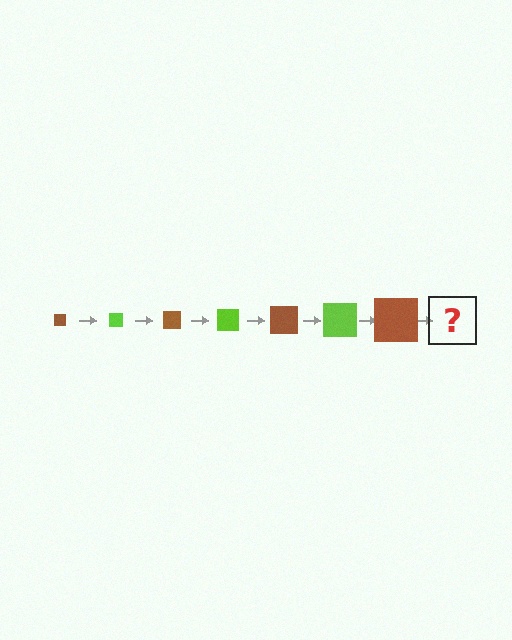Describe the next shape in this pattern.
It should be a lime square, larger than the previous one.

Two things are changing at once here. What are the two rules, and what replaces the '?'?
The two rules are that the square grows larger each step and the color cycles through brown and lime. The '?' should be a lime square, larger than the previous one.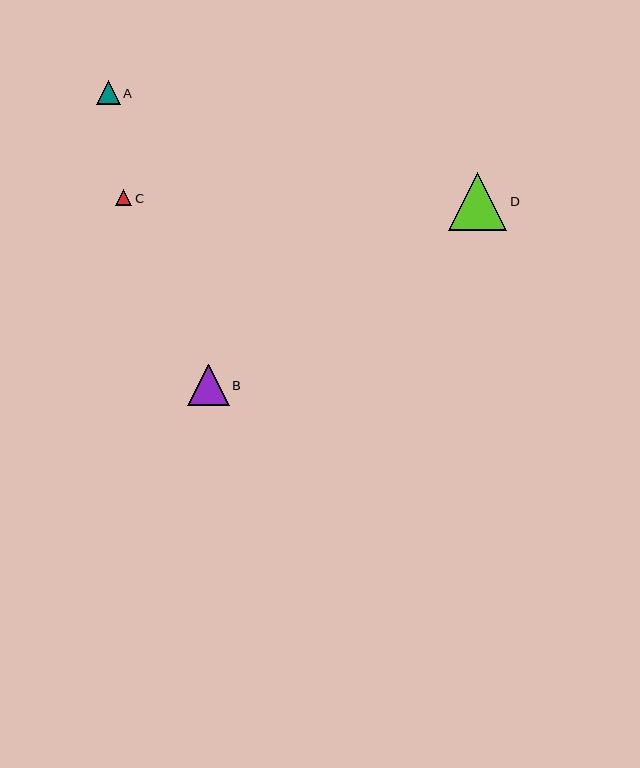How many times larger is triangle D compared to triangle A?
Triangle D is approximately 2.5 times the size of triangle A.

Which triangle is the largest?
Triangle D is the largest with a size of approximately 58 pixels.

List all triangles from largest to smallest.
From largest to smallest: D, B, A, C.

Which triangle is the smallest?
Triangle C is the smallest with a size of approximately 16 pixels.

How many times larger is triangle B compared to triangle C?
Triangle B is approximately 2.6 times the size of triangle C.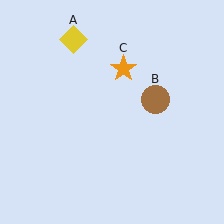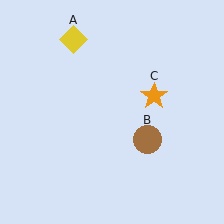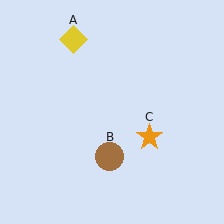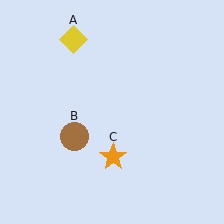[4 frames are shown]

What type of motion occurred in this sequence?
The brown circle (object B), orange star (object C) rotated clockwise around the center of the scene.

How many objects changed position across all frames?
2 objects changed position: brown circle (object B), orange star (object C).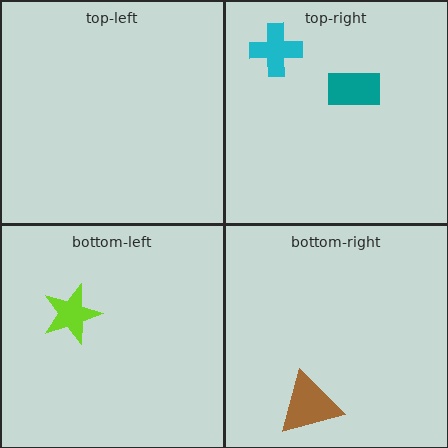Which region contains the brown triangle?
The bottom-right region.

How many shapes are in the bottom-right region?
1.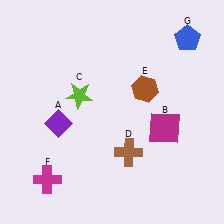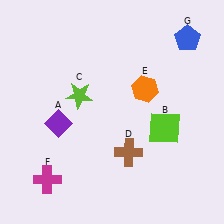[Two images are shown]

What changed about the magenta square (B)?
In Image 1, B is magenta. In Image 2, it changed to lime.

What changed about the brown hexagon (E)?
In Image 1, E is brown. In Image 2, it changed to orange.